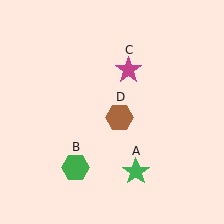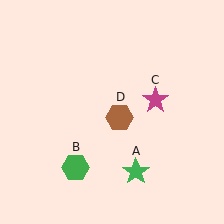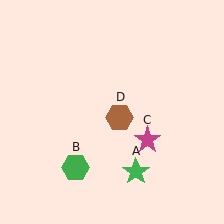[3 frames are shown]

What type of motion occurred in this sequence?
The magenta star (object C) rotated clockwise around the center of the scene.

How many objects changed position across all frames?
1 object changed position: magenta star (object C).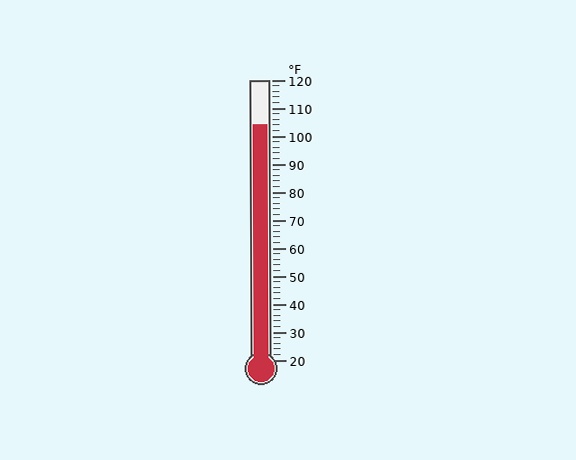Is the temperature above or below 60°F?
The temperature is above 60°F.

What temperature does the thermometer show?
The thermometer shows approximately 104°F.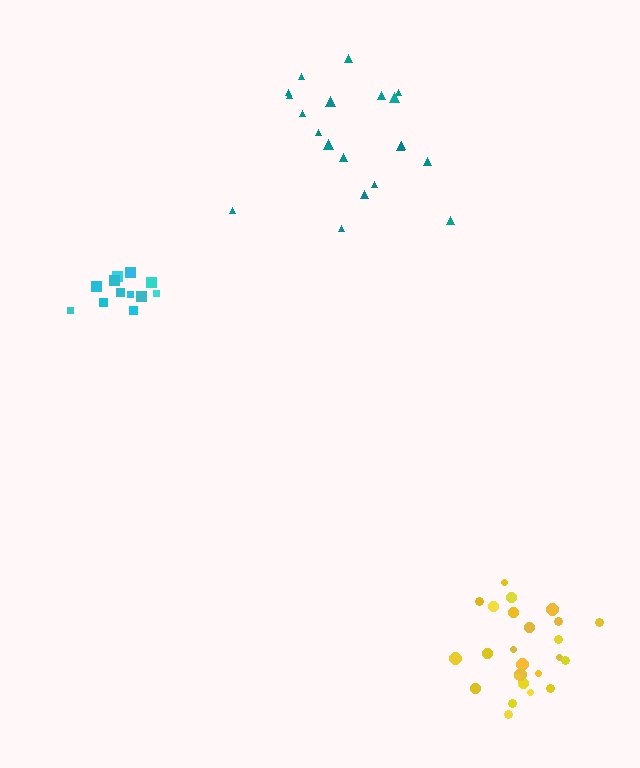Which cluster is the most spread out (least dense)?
Teal.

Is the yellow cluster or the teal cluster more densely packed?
Yellow.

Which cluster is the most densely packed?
Cyan.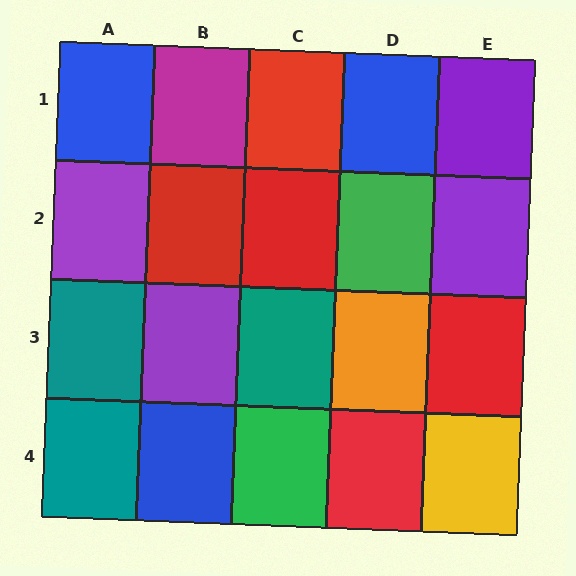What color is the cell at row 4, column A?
Teal.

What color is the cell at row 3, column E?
Red.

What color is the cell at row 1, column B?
Magenta.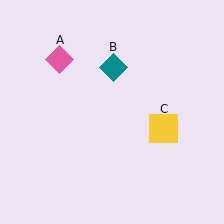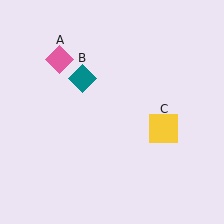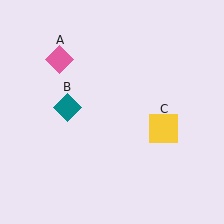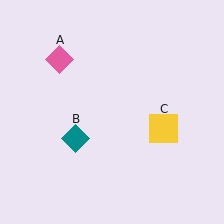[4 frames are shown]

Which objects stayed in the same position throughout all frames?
Pink diamond (object A) and yellow square (object C) remained stationary.